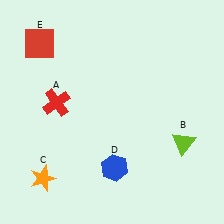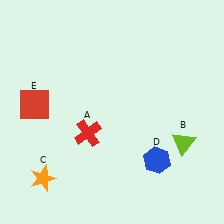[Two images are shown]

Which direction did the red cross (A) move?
The red cross (A) moved right.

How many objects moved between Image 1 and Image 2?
3 objects moved between the two images.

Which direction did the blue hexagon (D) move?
The blue hexagon (D) moved right.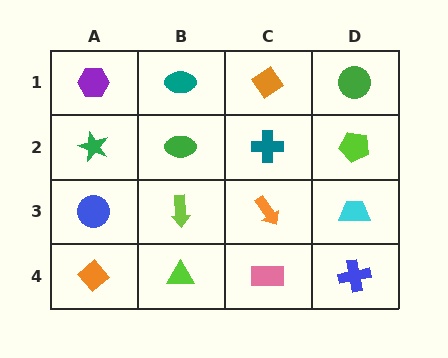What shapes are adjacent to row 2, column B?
A teal ellipse (row 1, column B), a lime arrow (row 3, column B), a green star (row 2, column A), a teal cross (row 2, column C).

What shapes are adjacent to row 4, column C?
An orange arrow (row 3, column C), a lime triangle (row 4, column B), a blue cross (row 4, column D).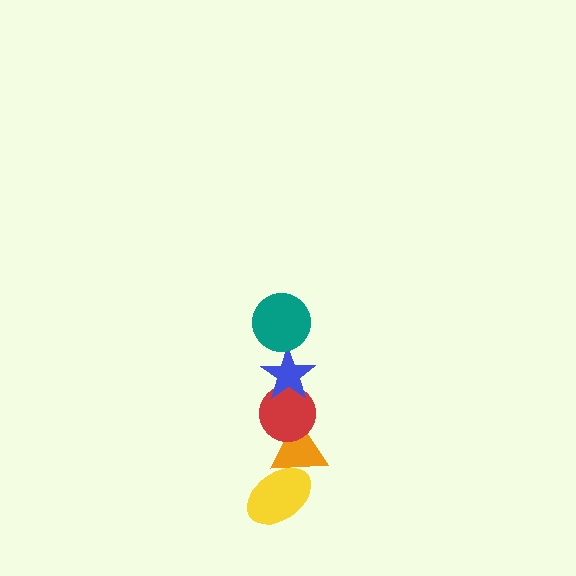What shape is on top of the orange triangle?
The red circle is on top of the orange triangle.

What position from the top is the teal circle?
The teal circle is 1st from the top.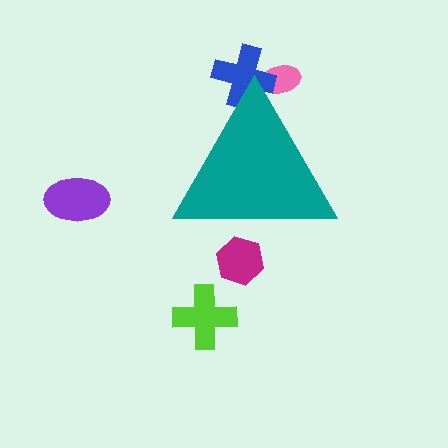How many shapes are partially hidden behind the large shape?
3 shapes are partially hidden.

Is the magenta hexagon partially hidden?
Yes, the magenta hexagon is partially hidden behind the teal triangle.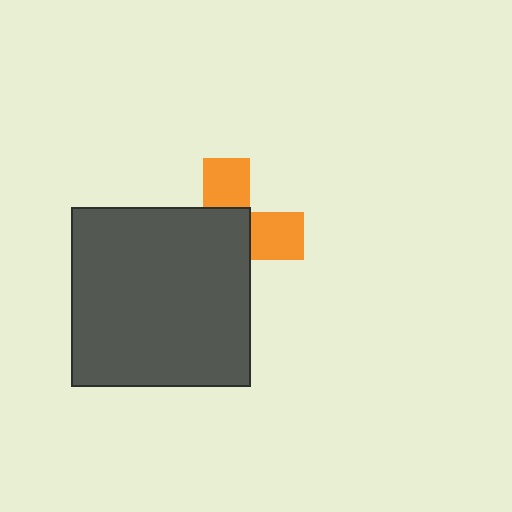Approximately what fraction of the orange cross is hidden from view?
Roughly 61% of the orange cross is hidden behind the dark gray square.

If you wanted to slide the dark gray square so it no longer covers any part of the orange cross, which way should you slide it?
Slide it toward the lower-left — that is the most direct way to separate the two shapes.